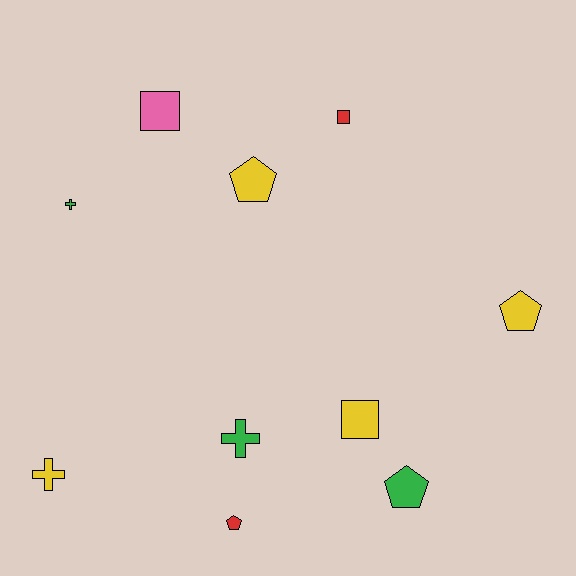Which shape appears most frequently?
Pentagon, with 4 objects.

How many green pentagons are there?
There is 1 green pentagon.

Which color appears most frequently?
Yellow, with 4 objects.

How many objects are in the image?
There are 10 objects.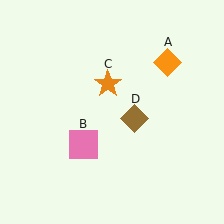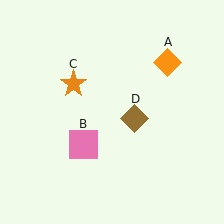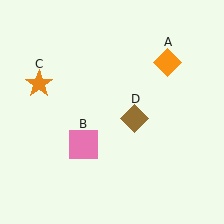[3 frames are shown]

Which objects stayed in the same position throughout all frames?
Orange diamond (object A) and pink square (object B) and brown diamond (object D) remained stationary.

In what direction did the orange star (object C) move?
The orange star (object C) moved left.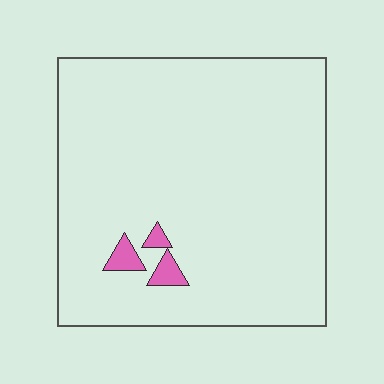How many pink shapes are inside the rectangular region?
3.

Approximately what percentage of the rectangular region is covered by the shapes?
Approximately 5%.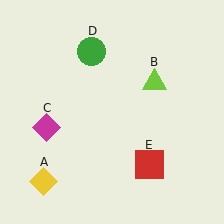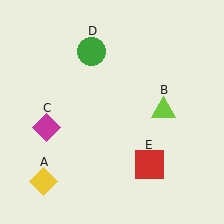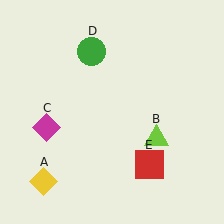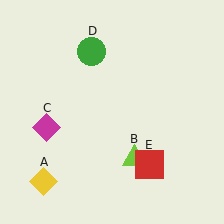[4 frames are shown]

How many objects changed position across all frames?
1 object changed position: lime triangle (object B).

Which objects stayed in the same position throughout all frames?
Yellow diamond (object A) and magenta diamond (object C) and green circle (object D) and red square (object E) remained stationary.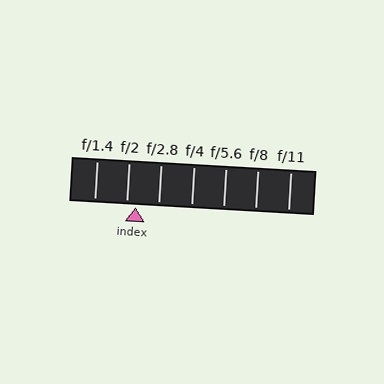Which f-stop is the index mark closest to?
The index mark is closest to f/2.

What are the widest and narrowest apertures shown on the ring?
The widest aperture shown is f/1.4 and the narrowest is f/11.